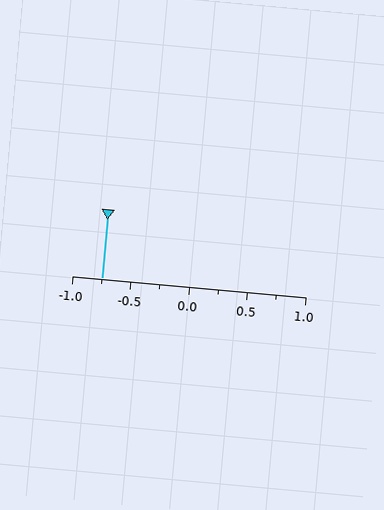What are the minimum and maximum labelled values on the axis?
The axis runs from -1.0 to 1.0.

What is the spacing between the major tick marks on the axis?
The major ticks are spaced 0.5 apart.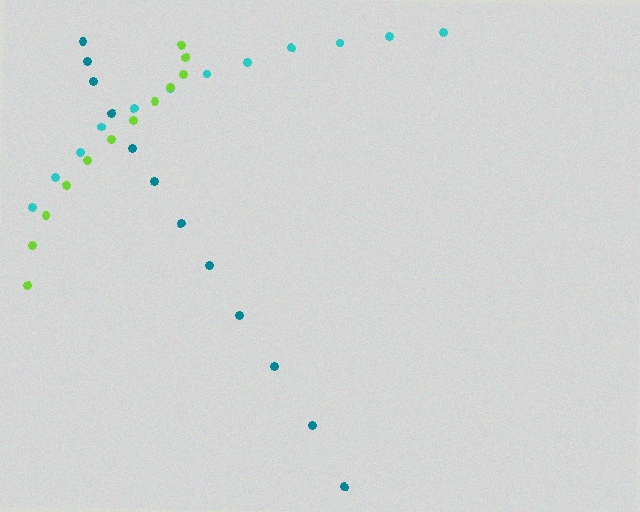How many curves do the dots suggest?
There are 3 distinct paths.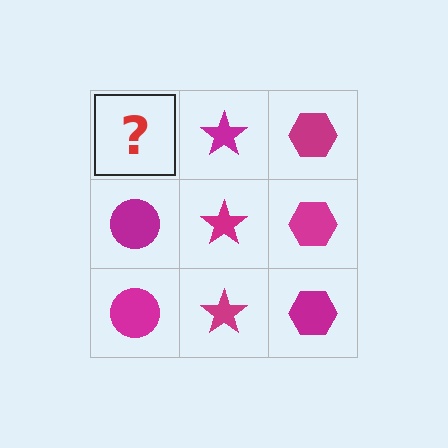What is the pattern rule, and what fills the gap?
The rule is that each column has a consistent shape. The gap should be filled with a magenta circle.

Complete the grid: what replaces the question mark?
The question mark should be replaced with a magenta circle.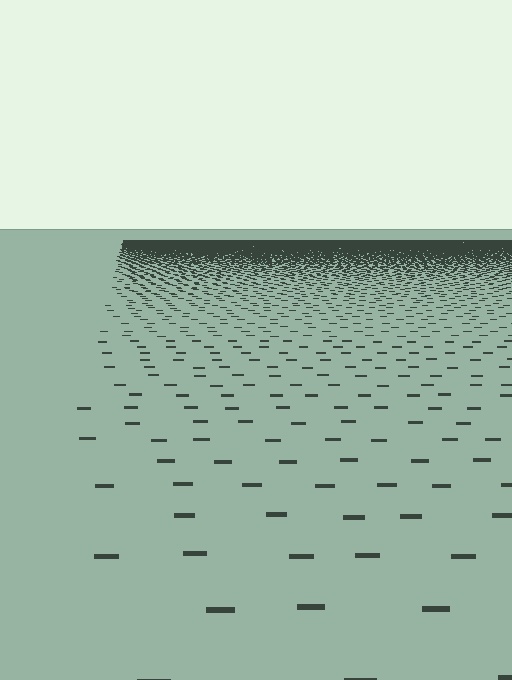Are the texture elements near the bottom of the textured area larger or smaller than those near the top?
Larger. Near the bottom, elements are closer to the viewer and appear at a bigger on-screen size.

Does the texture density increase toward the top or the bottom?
Density increases toward the top.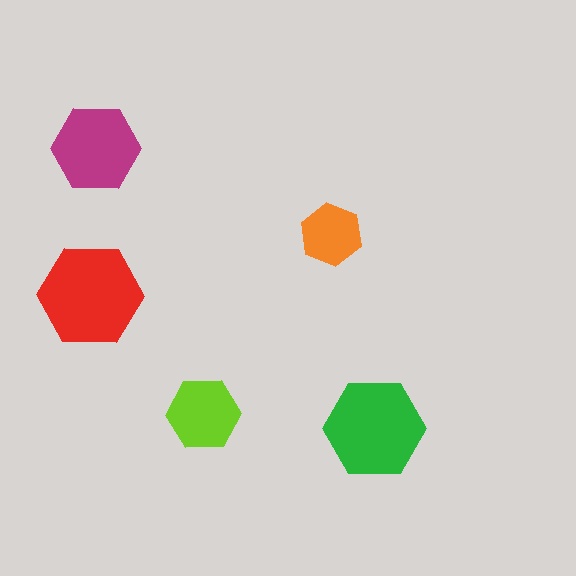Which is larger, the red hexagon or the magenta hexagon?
The red one.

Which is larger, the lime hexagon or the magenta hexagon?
The magenta one.